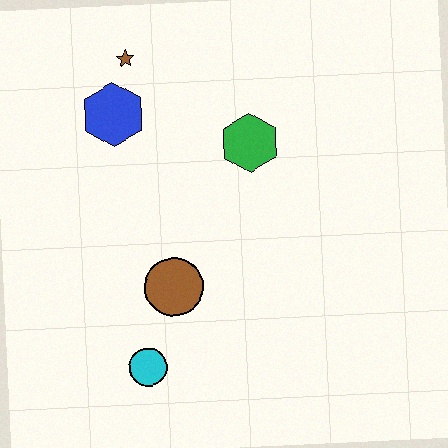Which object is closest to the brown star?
The blue hexagon is closest to the brown star.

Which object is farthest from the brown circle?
The brown star is farthest from the brown circle.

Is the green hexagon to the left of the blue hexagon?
No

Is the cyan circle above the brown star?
No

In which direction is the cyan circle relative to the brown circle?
The cyan circle is below the brown circle.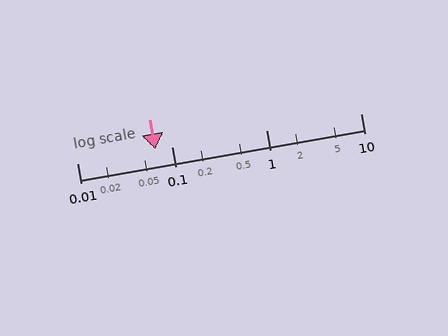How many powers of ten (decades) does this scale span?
The scale spans 3 decades, from 0.01 to 10.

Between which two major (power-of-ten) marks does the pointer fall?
The pointer is between 0.01 and 0.1.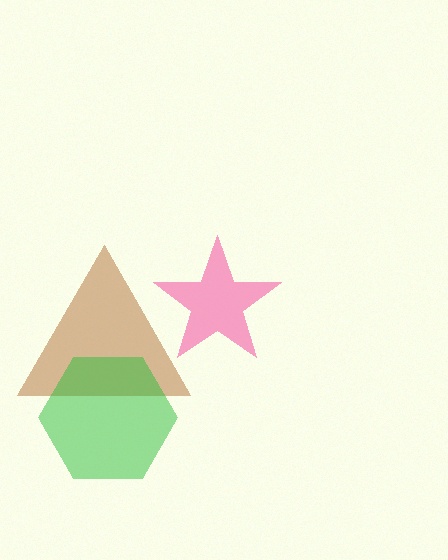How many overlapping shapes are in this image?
There are 3 overlapping shapes in the image.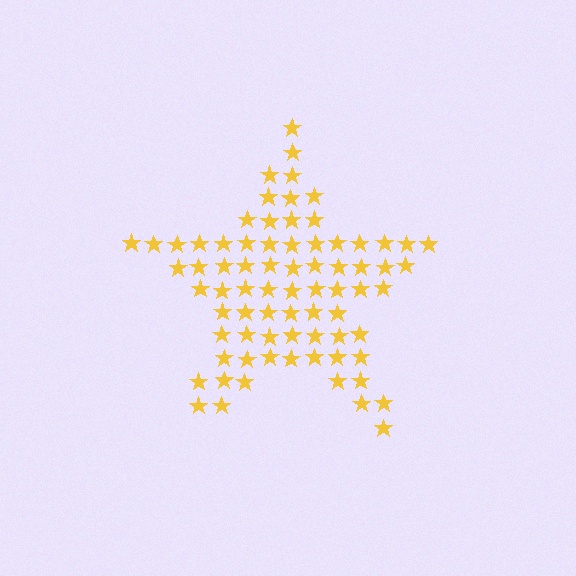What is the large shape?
The large shape is a star.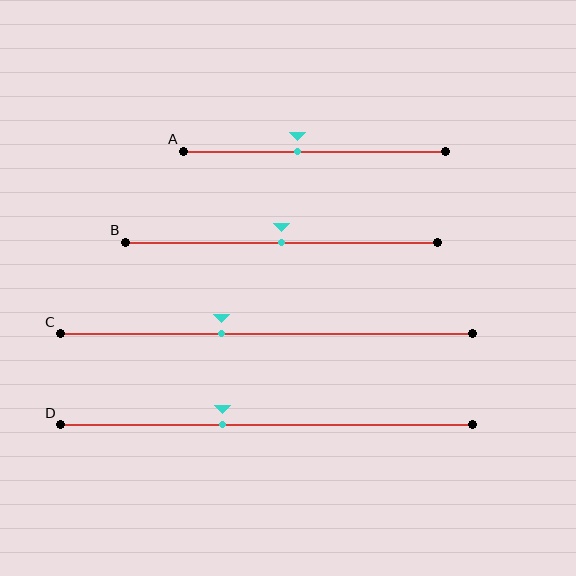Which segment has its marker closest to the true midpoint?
Segment B has its marker closest to the true midpoint.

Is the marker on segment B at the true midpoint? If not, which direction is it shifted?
Yes, the marker on segment B is at the true midpoint.